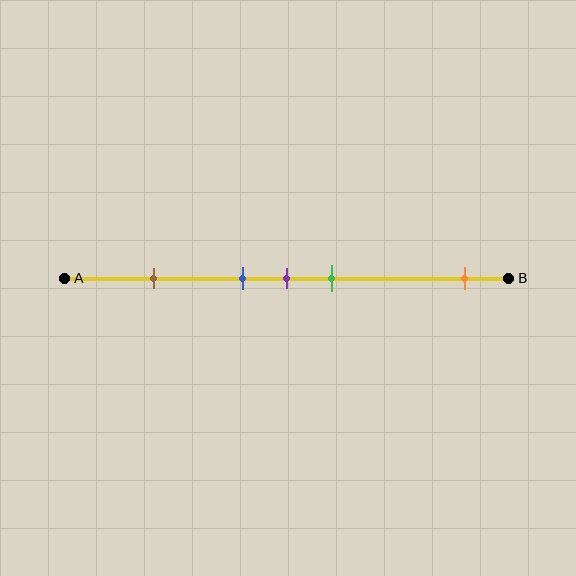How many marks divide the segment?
There are 5 marks dividing the segment.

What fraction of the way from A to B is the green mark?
The green mark is approximately 60% (0.6) of the way from A to B.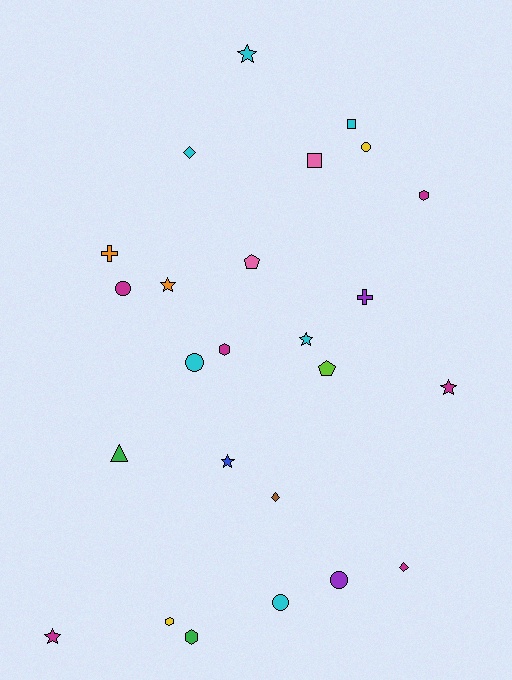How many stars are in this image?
There are 6 stars.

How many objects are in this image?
There are 25 objects.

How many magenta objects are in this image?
There are 6 magenta objects.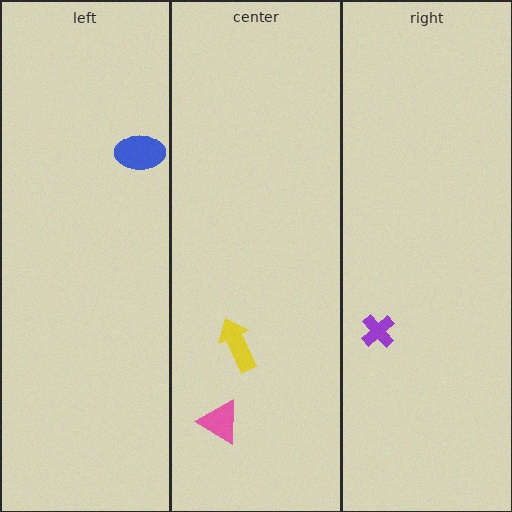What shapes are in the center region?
The pink triangle, the yellow arrow.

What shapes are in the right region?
The purple cross.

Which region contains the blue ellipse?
The left region.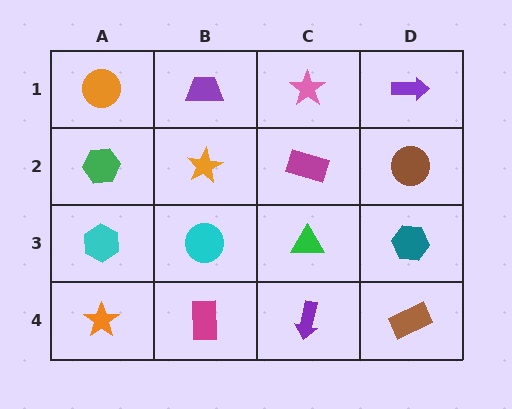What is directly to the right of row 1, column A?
A purple trapezoid.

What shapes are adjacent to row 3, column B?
An orange star (row 2, column B), a magenta rectangle (row 4, column B), a cyan hexagon (row 3, column A), a green triangle (row 3, column C).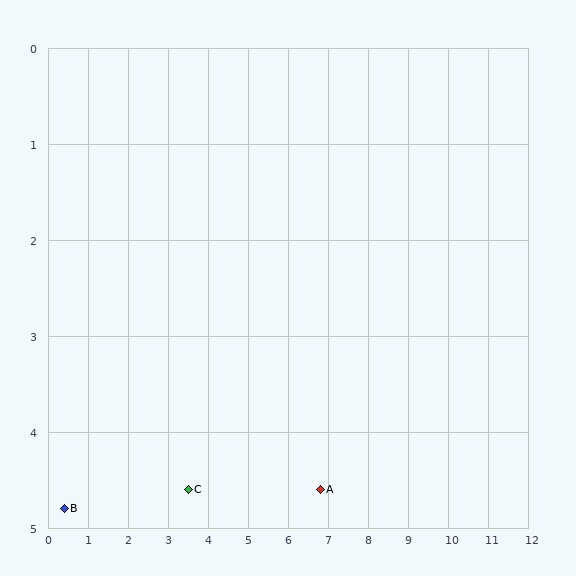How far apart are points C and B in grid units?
Points C and B are about 3.1 grid units apart.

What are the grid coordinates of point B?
Point B is at approximately (0.4, 4.8).